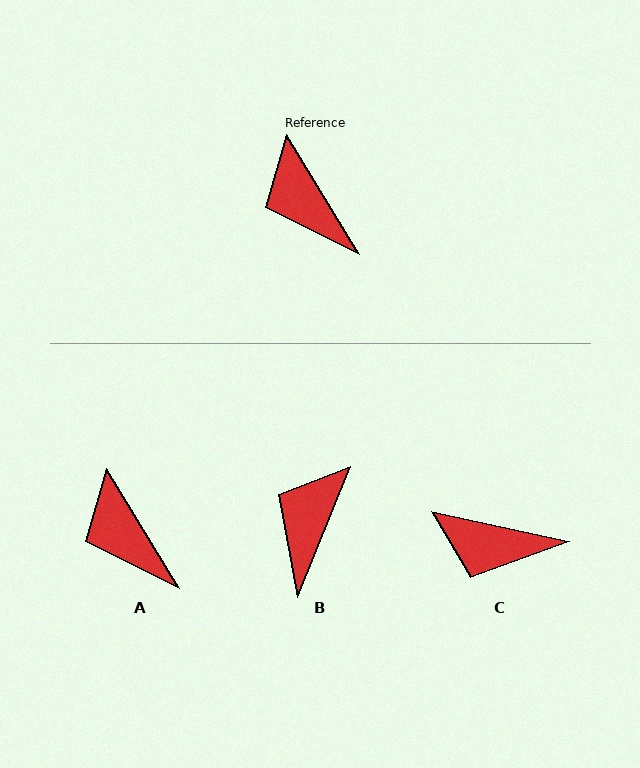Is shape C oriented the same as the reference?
No, it is off by about 46 degrees.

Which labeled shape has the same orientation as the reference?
A.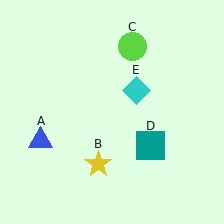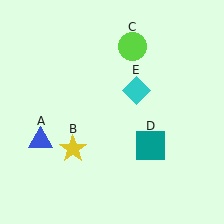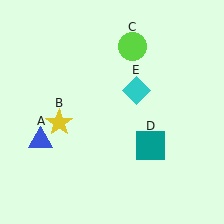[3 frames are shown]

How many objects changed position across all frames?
1 object changed position: yellow star (object B).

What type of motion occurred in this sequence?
The yellow star (object B) rotated clockwise around the center of the scene.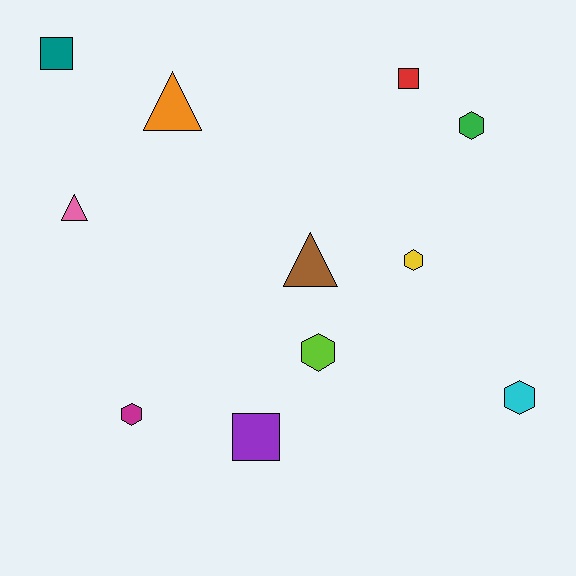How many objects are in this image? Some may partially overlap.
There are 11 objects.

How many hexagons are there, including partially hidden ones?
There are 5 hexagons.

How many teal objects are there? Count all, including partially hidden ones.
There is 1 teal object.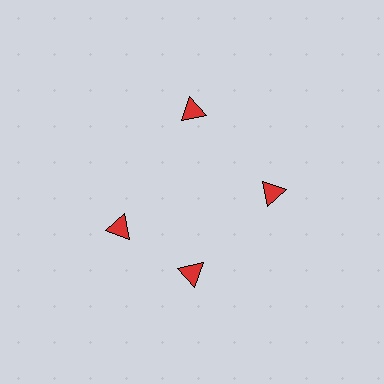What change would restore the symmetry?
The symmetry would be restored by rotating it back into even spacing with its neighbors so that all 4 triangles sit at equal angles and equal distance from the center.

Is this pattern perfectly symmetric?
No. The 4 red triangles are arranged in a ring, but one element near the 9 o'clock position is rotated out of alignment along the ring, breaking the 4-fold rotational symmetry.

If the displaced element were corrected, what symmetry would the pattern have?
It would have 4-fold rotational symmetry — the pattern would map onto itself every 90 degrees.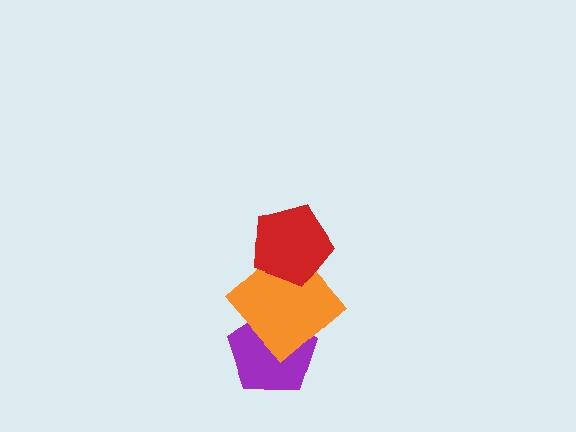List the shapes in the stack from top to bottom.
From top to bottom: the red pentagon, the orange diamond, the purple pentagon.